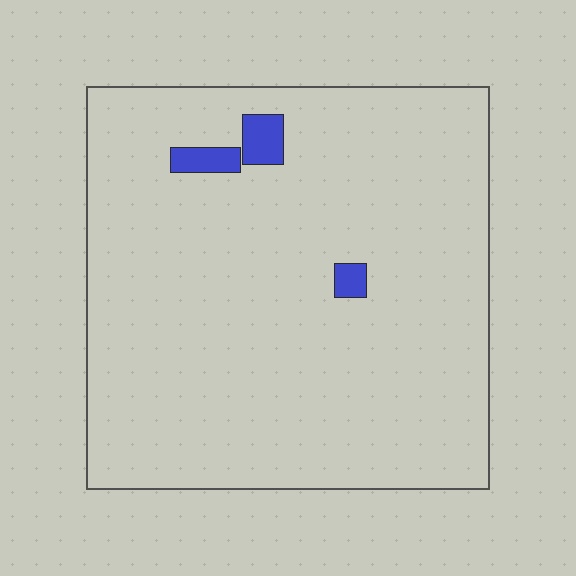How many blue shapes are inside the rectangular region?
3.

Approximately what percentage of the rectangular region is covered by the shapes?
Approximately 5%.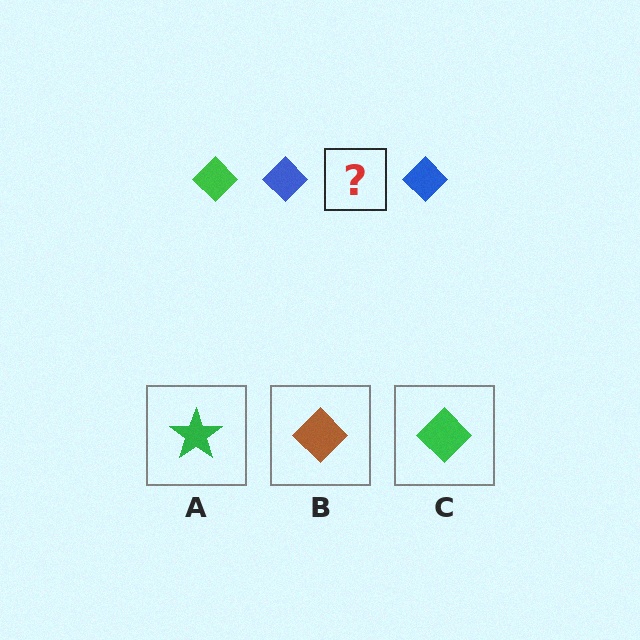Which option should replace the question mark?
Option C.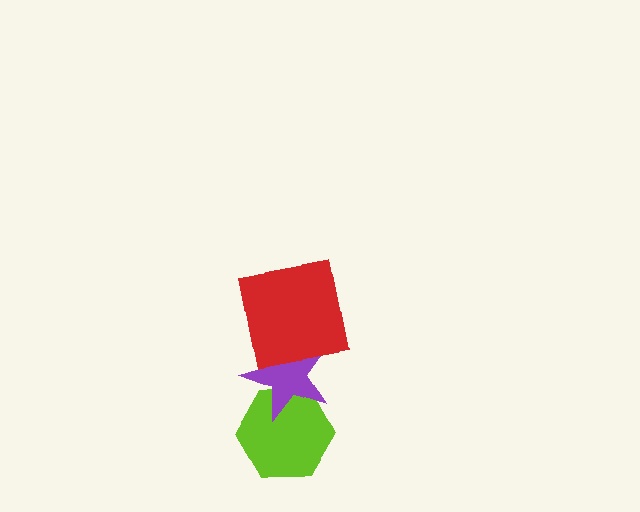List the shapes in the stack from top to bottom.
From top to bottom: the red square, the purple star, the lime hexagon.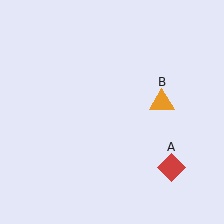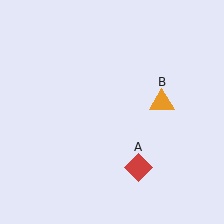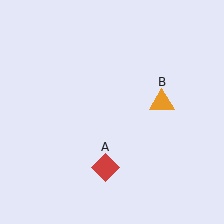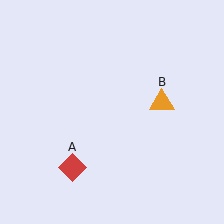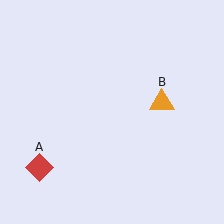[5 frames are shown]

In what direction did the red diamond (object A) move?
The red diamond (object A) moved left.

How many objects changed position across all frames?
1 object changed position: red diamond (object A).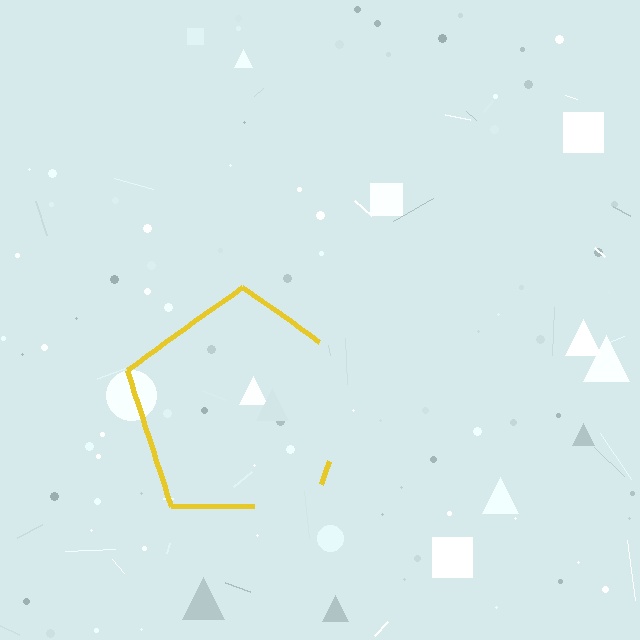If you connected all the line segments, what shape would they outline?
They would outline a pentagon.